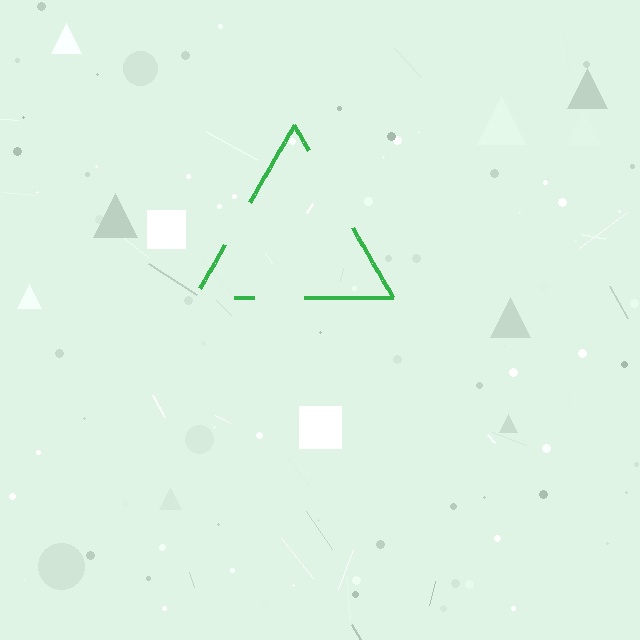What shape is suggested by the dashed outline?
The dashed outline suggests a triangle.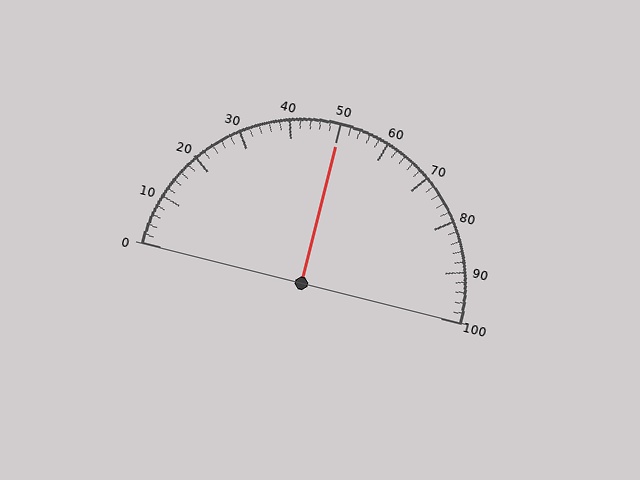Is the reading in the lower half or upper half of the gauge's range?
The reading is in the upper half of the range (0 to 100).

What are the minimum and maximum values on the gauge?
The gauge ranges from 0 to 100.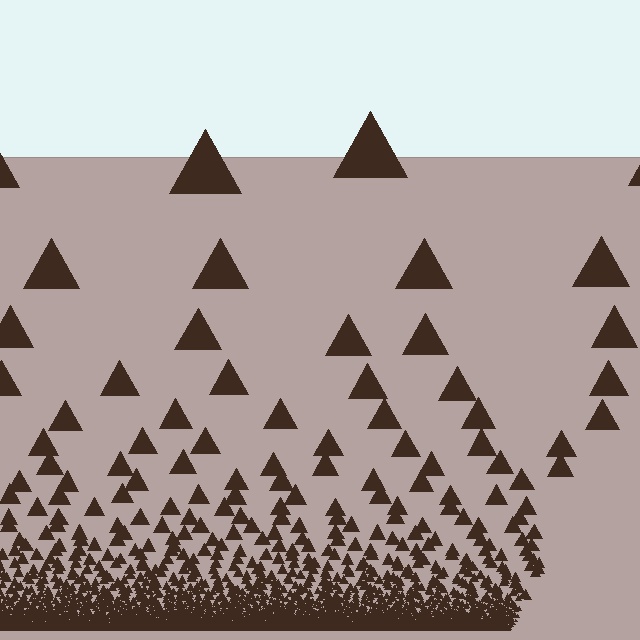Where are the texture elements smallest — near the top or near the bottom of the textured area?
Near the bottom.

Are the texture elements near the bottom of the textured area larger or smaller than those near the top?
Smaller. The gradient is inverted — elements near the bottom are smaller and denser.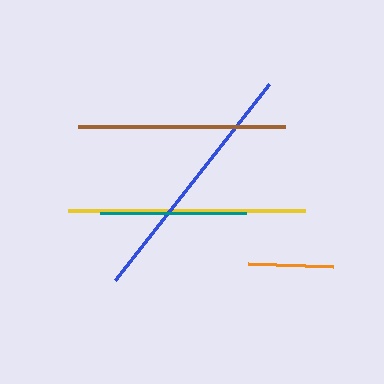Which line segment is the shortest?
The orange line is the shortest at approximately 86 pixels.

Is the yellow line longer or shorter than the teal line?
The yellow line is longer than the teal line.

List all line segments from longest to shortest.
From longest to shortest: blue, yellow, brown, teal, orange.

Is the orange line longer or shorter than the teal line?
The teal line is longer than the orange line.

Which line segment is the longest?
The blue line is the longest at approximately 250 pixels.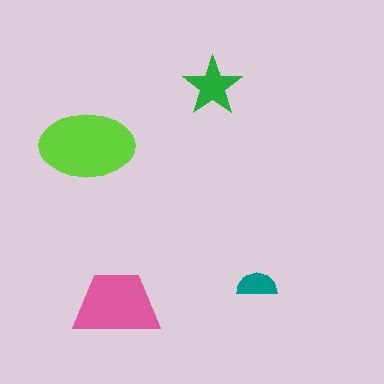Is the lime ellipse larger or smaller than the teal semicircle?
Larger.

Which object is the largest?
The lime ellipse.